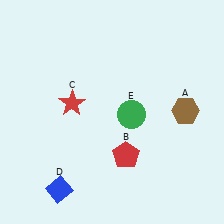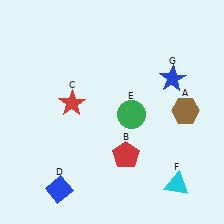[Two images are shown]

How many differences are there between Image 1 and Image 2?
There are 2 differences between the two images.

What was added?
A cyan triangle (F), a blue star (G) were added in Image 2.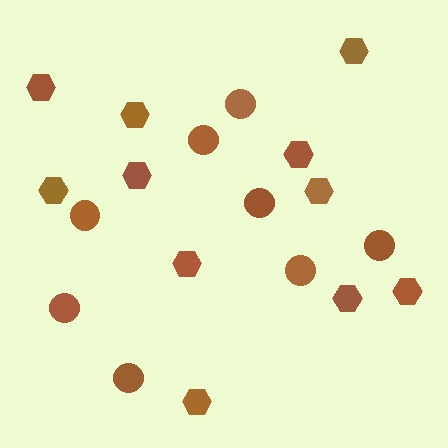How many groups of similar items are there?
There are 2 groups: one group of circles (8) and one group of hexagons (11).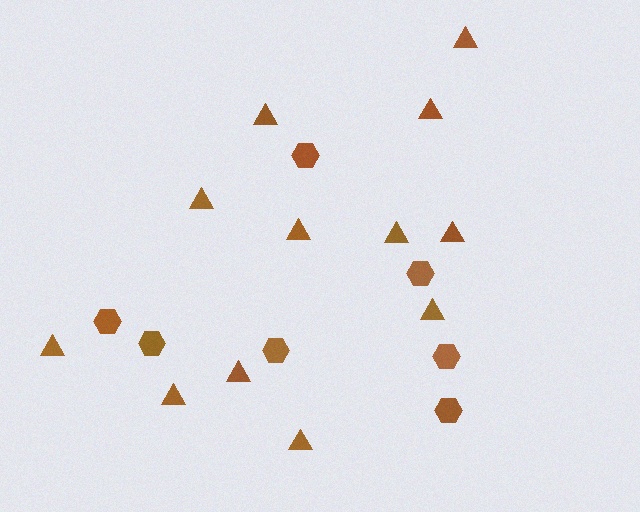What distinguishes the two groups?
There are 2 groups: one group of triangles (12) and one group of hexagons (7).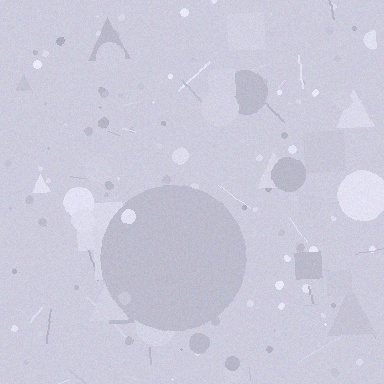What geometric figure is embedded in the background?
A circle is embedded in the background.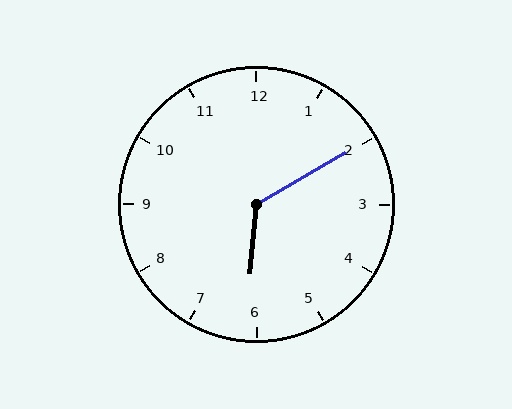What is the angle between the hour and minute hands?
Approximately 125 degrees.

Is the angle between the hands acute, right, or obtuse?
It is obtuse.